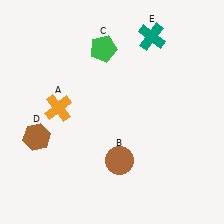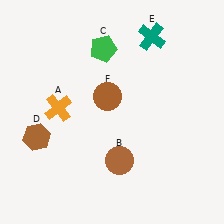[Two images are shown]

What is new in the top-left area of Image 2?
A brown circle (F) was added in the top-left area of Image 2.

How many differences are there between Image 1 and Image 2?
There is 1 difference between the two images.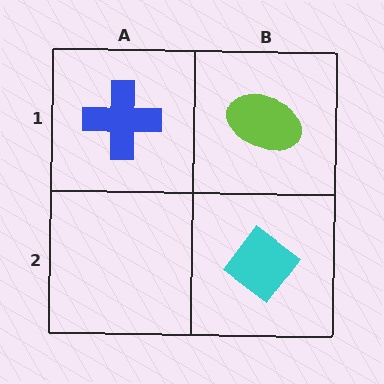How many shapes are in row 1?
2 shapes.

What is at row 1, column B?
A lime ellipse.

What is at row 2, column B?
A cyan diamond.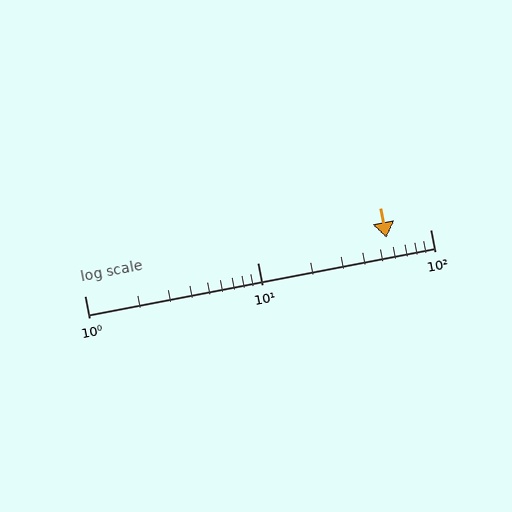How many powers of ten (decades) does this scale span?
The scale spans 2 decades, from 1 to 100.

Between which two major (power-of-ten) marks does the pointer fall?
The pointer is between 10 and 100.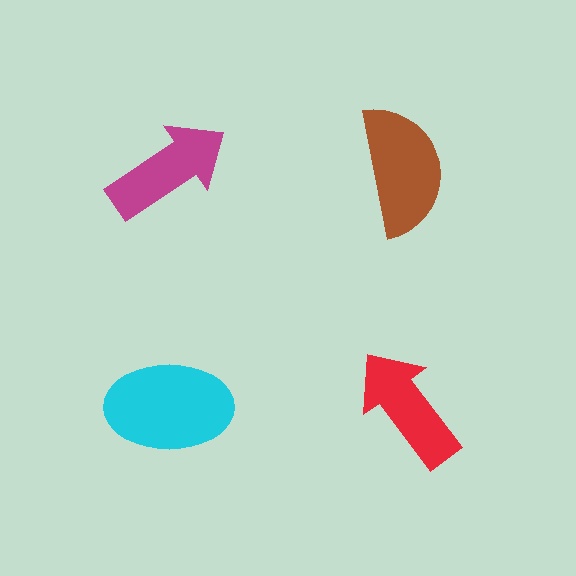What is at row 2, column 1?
A cyan ellipse.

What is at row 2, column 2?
A red arrow.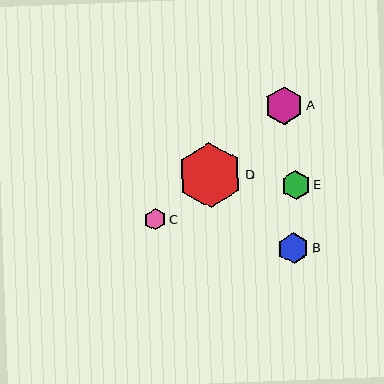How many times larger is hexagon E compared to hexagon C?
Hexagon E is approximately 1.3 times the size of hexagon C.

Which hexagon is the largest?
Hexagon D is the largest with a size of approximately 65 pixels.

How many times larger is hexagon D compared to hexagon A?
Hexagon D is approximately 1.7 times the size of hexagon A.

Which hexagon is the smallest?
Hexagon C is the smallest with a size of approximately 21 pixels.